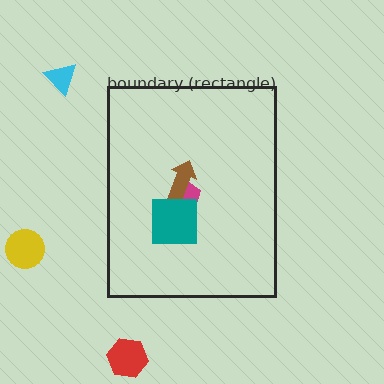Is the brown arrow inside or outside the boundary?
Inside.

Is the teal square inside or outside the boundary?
Inside.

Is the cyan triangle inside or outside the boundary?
Outside.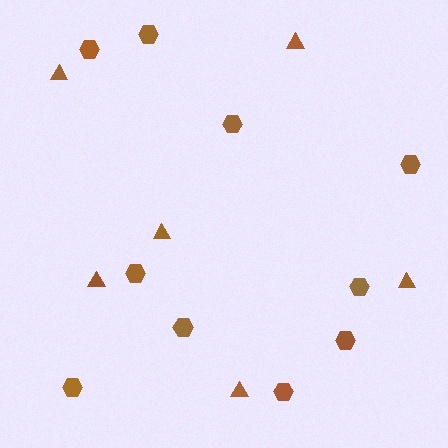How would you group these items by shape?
There are 2 groups: one group of hexagons (10) and one group of triangles (6).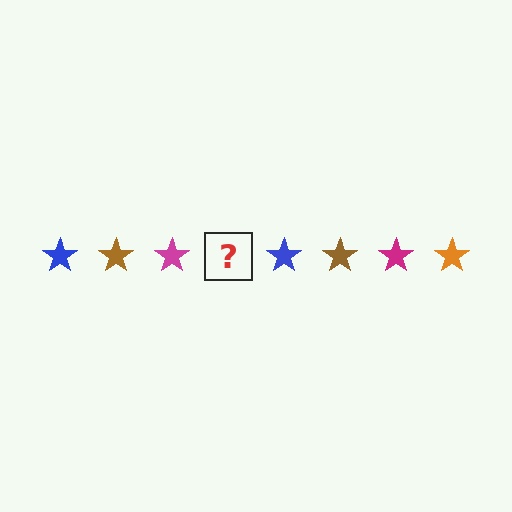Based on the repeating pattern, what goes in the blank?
The blank should be an orange star.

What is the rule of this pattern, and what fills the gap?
The rule is that the pattern cycles through blue, brown, magenta, orange stars. The gap should be filled with an orange star.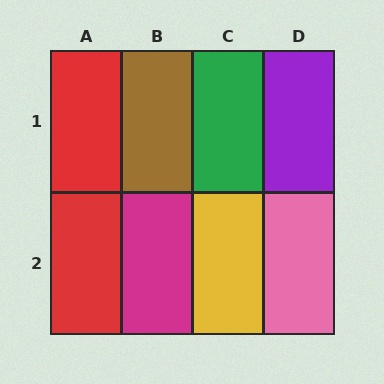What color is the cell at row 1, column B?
Brown.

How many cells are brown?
1 cell is brown.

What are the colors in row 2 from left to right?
Red, magenta, yellow, pink.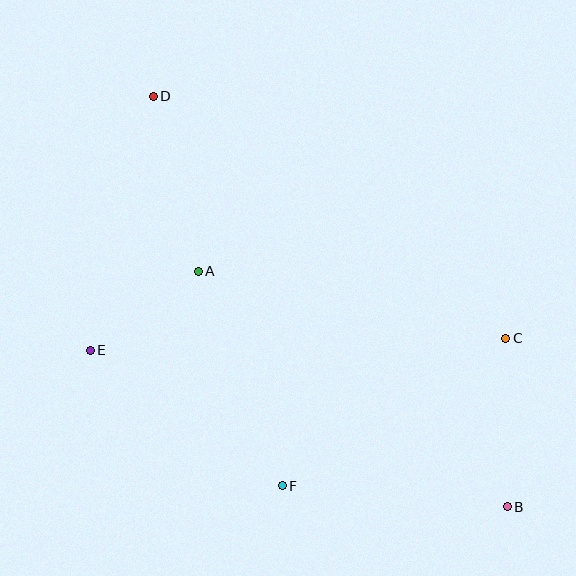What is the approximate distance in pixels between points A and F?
The distance between A and F is approximately 230 pixels.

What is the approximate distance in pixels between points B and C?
The distance between B and C is approximately 168 pixels.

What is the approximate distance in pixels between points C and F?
The distance between C and F is approximately 268 pixels.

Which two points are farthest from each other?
Points B and D are farthest from each other.